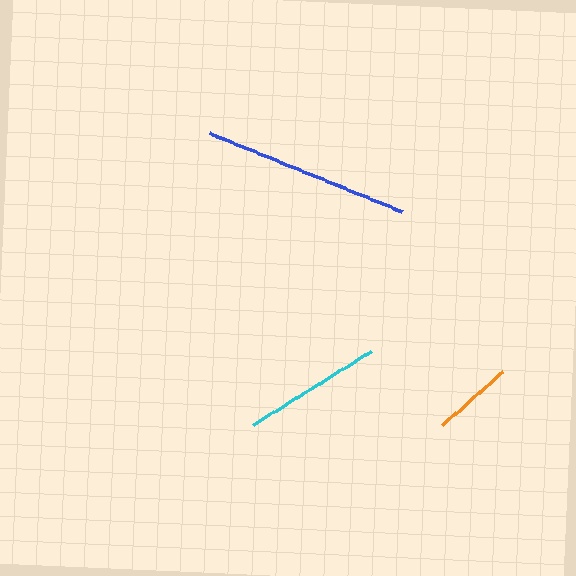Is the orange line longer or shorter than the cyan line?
The cyan line is longer than the orange line.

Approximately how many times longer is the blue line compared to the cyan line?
The blue line is approximately 1.5 times the length of the cyan line.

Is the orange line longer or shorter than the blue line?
The blue line is longer than the orange line.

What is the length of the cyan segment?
The cyan segment is approximately 139 pixels long.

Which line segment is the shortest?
The orange line is the shortest at approximately 81 pixels.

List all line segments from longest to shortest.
From longest to shortest: blue, cyan, orange.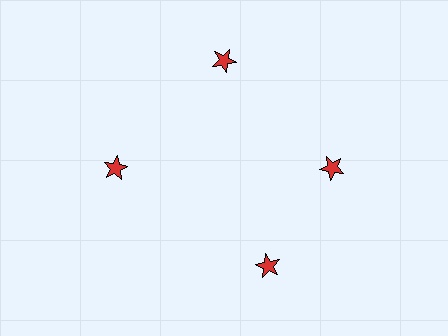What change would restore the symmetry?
The symmetry would be restored by rotating it back into even spacing with its neighbors so that all 4 stars sit at equal angles and equal distance from the center.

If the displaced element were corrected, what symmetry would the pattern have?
It would have 4-fold rotational symmetry — the pattern would map onto itself every 90 degrees.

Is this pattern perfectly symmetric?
No. The 4 red stars are arranged in a ring, but one element near the 6 o'clock position is rotated out of alignment along the ring, breaking the 4-fold rotational symmetry.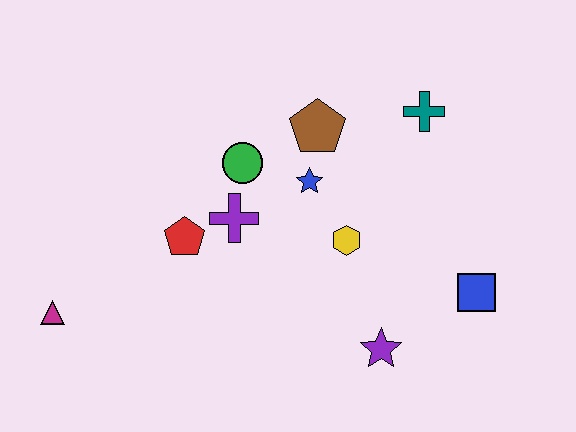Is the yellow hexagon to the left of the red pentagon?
No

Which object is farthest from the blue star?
The magenta triangle is farthest from the blue star.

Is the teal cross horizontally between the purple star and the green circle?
No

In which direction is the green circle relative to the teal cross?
The green circle is to the left of the teal cross.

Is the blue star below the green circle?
Yes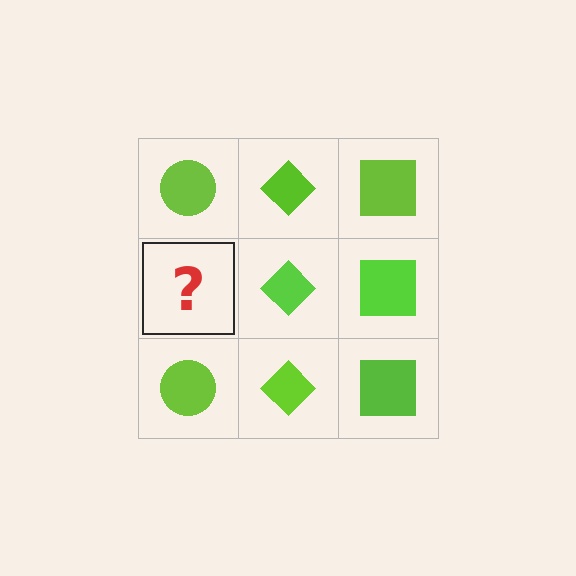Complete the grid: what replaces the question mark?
The question mark should be replaced with a lime circle.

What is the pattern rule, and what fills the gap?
The rule is that each column has a consistent shape. The gap should be filled with a lime circle.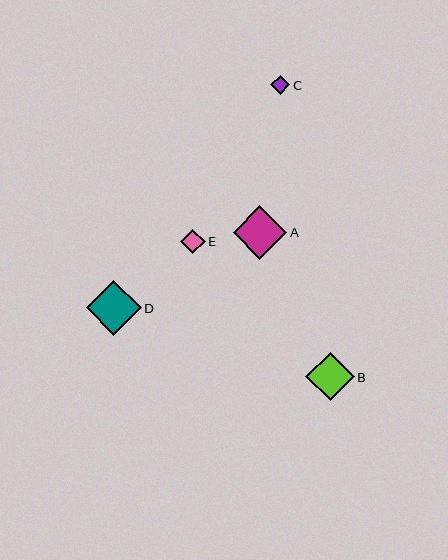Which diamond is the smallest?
Diamond C is the smallest with a size of approximately 19 pixels.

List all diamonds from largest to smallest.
From largest to smallest: D, A, B, E, C.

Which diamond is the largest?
Diamond D is the largest with a size of approximately 55 pixels.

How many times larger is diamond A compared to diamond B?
Diamond A is approximately 1.1 times the size of diamond B.